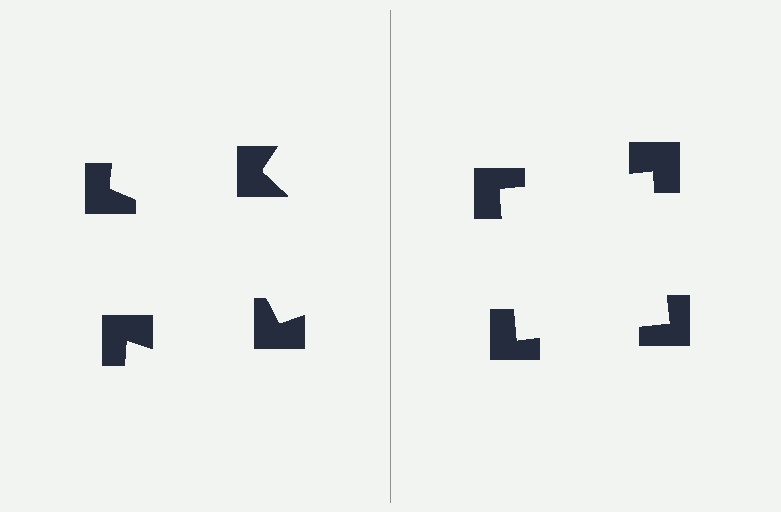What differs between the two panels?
The notched squares are positioned identically on both sides; only the wedge orientations differ. On the right they align to a square; on the left they are misaligned.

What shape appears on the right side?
An illusory square.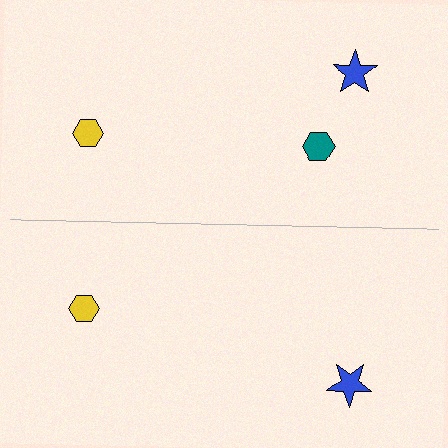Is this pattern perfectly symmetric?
No, the pattern is not perfectly symmetric. A teal hexagon is missing from the bottom side.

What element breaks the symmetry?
A teal hexagon is missing from the bottom side.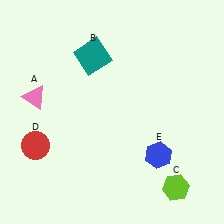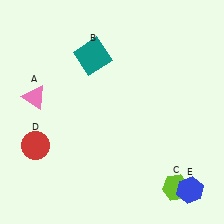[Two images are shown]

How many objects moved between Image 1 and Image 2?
1 object moved between the two images.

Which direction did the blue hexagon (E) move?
The blue hexagon (E) moved down.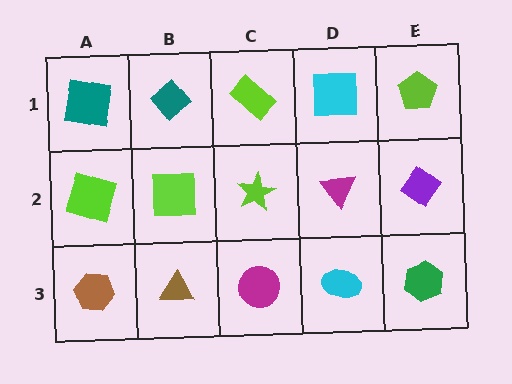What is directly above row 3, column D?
A magenta triangle.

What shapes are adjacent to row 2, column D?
A cyan square (row 1, column D), a cyan ellipse (row 3, column D), a lime star (row 2, column C), a purple diamond (row 2, column E).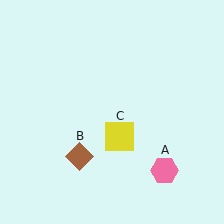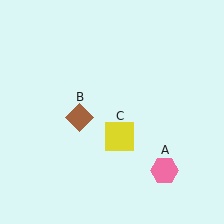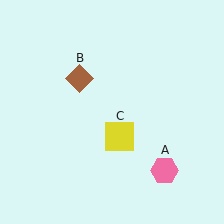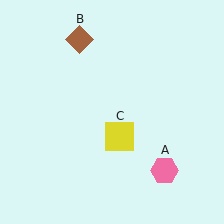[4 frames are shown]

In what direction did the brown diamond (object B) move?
The brown diamond (object B) moved up.